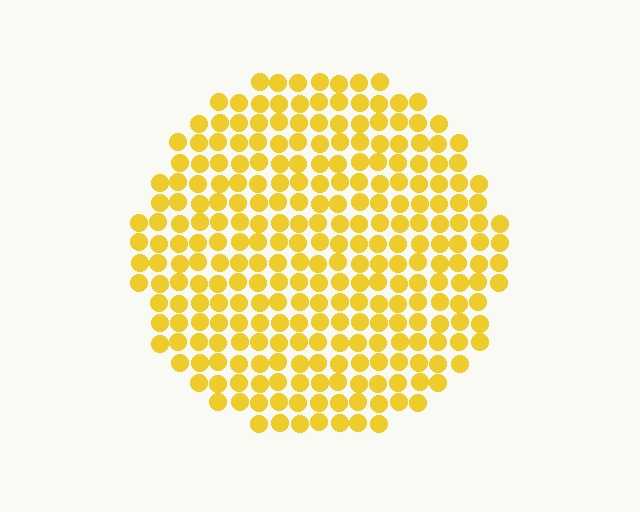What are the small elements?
The small elements are circles.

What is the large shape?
The large shape is a circle.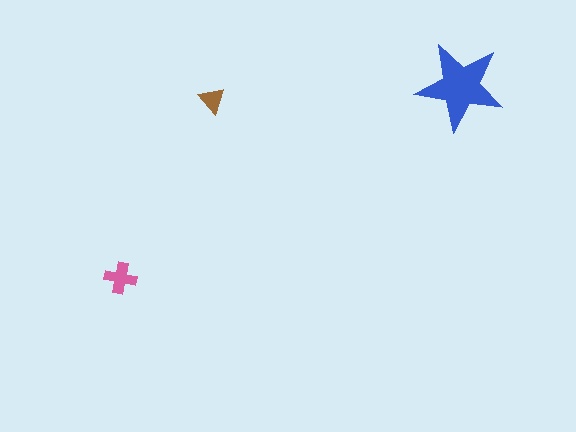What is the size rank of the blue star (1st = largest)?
1st.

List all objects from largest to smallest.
The blue star, the pink cross, the brown triangle.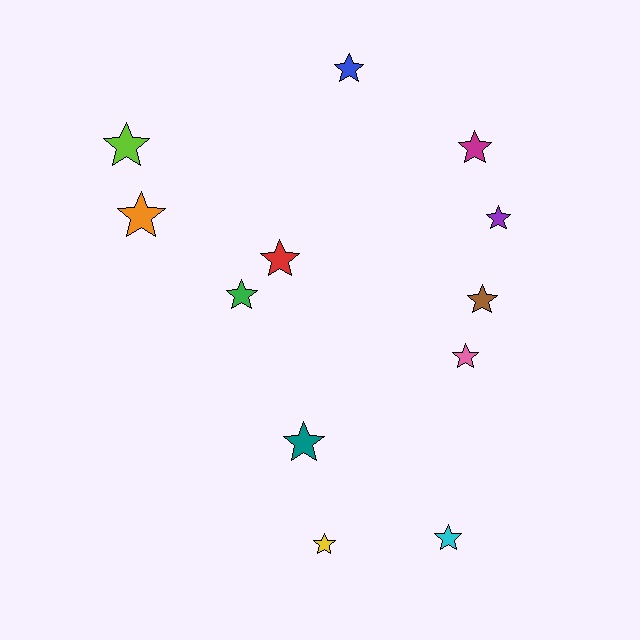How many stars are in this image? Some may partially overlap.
There are 12 stars.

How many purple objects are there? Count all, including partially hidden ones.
There is 1 purple object.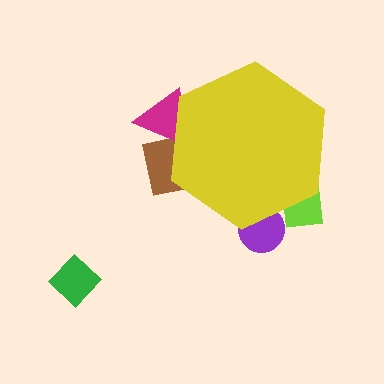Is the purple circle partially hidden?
Yes, the purple circle is partially hidden behind the yellow hexagon.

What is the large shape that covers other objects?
A yellow hexagon.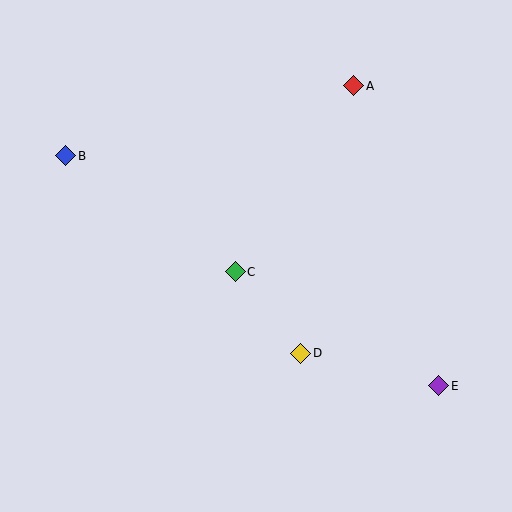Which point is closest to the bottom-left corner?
Point C is closest to the bottom-left corner.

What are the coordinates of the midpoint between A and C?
The midpoint between A and C is at (295, 179).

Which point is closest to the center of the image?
Point C at (235, 272) is closest to the center.